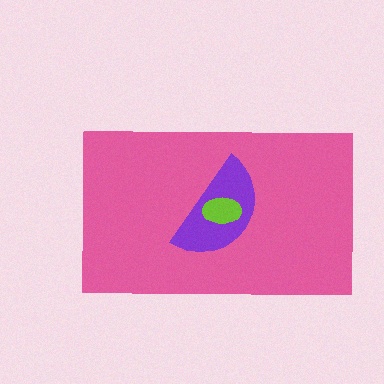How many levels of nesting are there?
3.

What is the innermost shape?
The lime ellipse.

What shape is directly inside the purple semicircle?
The lime ellipse.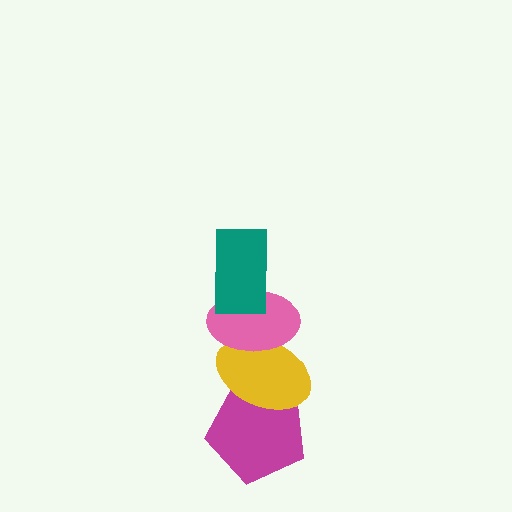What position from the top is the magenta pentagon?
The magenta pentagon is 4th from the top.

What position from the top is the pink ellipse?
The pink ellipse is 2nd from the top.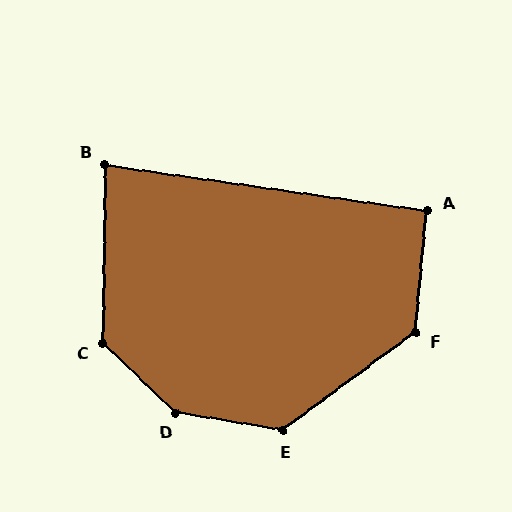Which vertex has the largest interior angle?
D, at approximately 145 degrees.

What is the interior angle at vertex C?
Approximately 133 degrees (obtuse).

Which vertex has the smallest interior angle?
B, at approximately 83 degrees.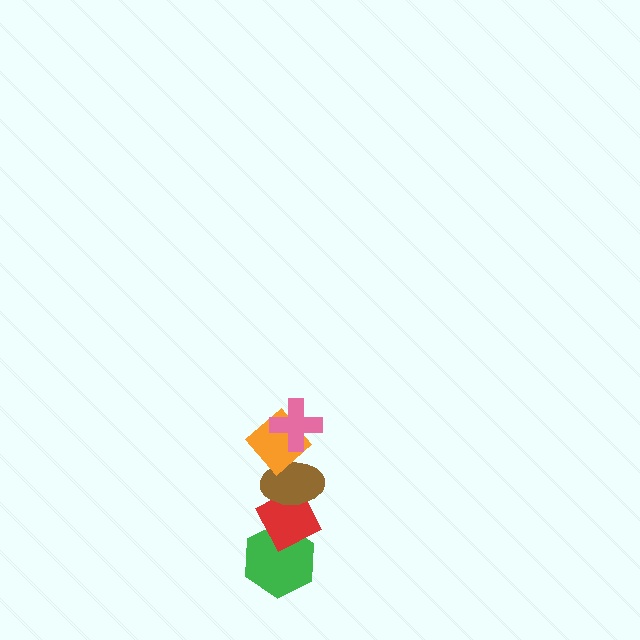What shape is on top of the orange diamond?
The pink cross is on top of the orange diamond.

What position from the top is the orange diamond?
The orange diamond is 2nd from the top.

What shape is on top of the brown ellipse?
The orange diamond is on top of the brown ellipse.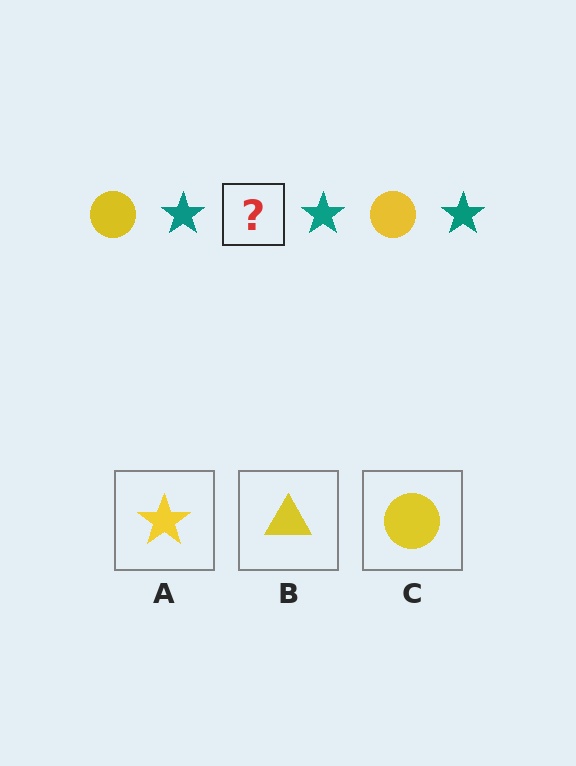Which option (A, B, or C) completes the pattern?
C.